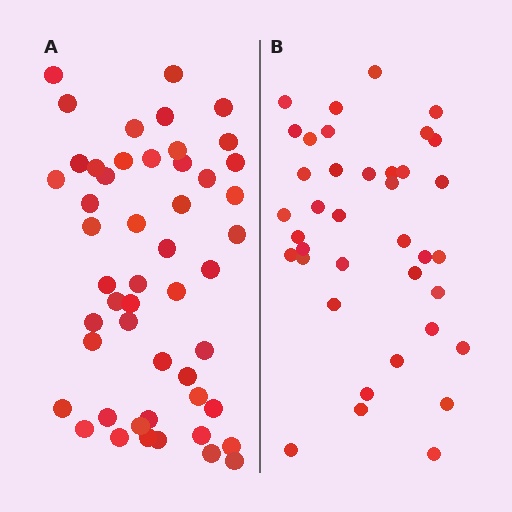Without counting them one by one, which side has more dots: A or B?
Region A (the left region) has more dots.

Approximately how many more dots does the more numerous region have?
Region A has roughly 12 or so more dots than region B.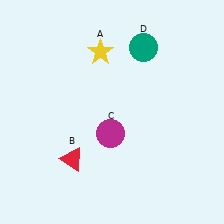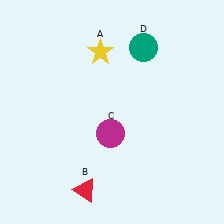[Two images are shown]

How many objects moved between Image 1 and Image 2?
1 object moved between the two images.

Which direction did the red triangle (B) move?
The red triangle (B) moved down.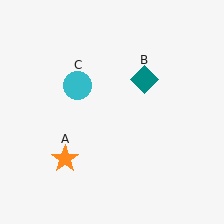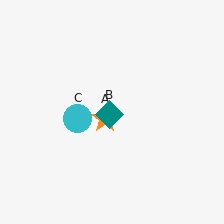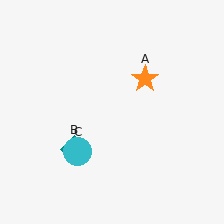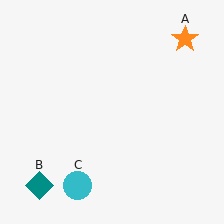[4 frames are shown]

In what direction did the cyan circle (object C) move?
The cyan circle (object C) moved down.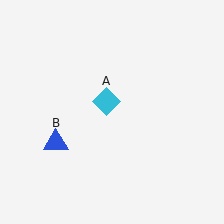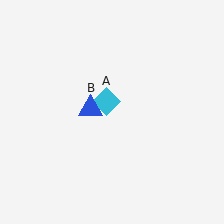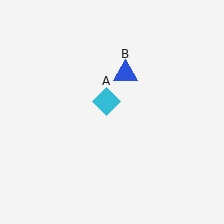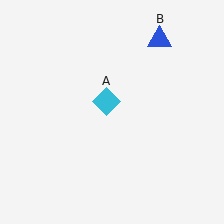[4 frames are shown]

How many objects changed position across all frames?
1 object changed position: blue triangle (object B).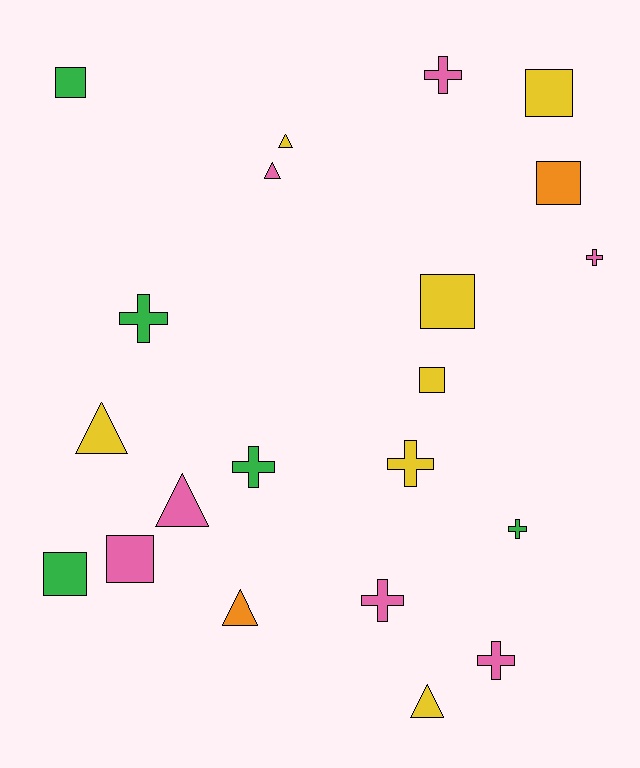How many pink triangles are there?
There are 2 pink triangles.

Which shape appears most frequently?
Cross, with 8 objects.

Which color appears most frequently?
Yellow, with 7 objects.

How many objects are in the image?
There are 21 objects.